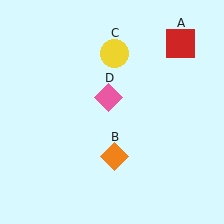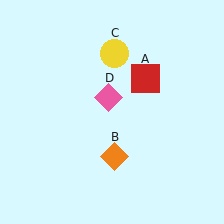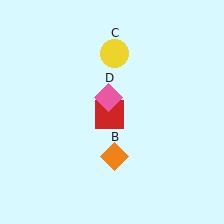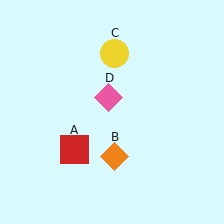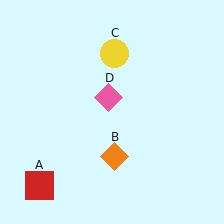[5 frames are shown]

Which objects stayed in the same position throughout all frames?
Orange diamond (object B) and yellow circle (object C) and pink diamond (object D) remained stationary.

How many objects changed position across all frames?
1 object changed position: red square (object A).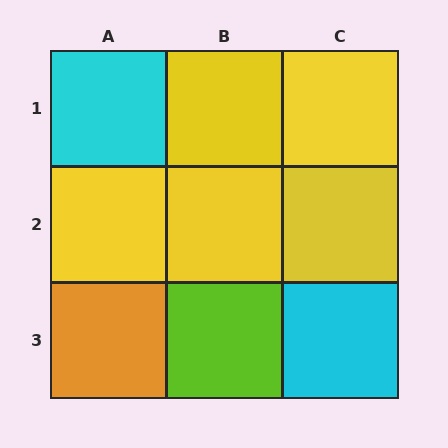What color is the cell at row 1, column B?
Yellow.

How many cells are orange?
1 cell is orange.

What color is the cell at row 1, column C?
Yellow.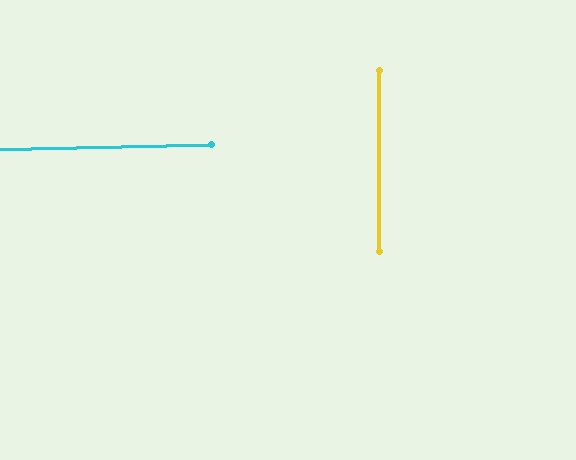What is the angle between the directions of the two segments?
Approximately 89 degrees.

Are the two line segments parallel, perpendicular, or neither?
Perpendicular — they meet at approximately 89°.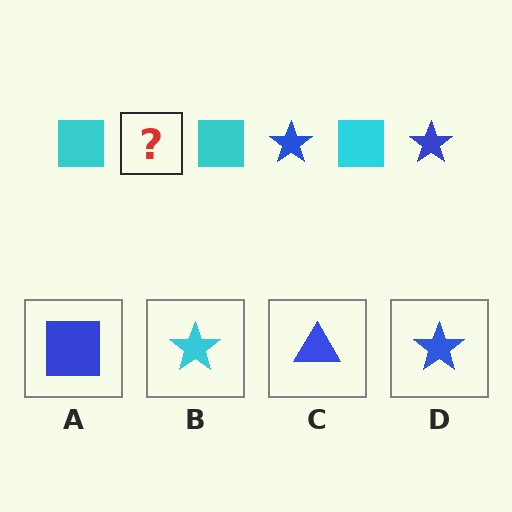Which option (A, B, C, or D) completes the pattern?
D.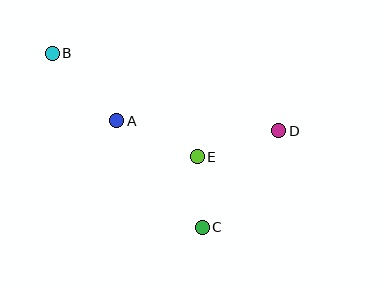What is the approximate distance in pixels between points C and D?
The distance between C and D is approximately 123 pixels.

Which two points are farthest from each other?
Points B and D are farthest from each other.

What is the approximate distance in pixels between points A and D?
The distance between A and D is approximately 162 pixels.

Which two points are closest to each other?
Points C and E are closest to each other.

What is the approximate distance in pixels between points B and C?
The distance between B and C is approximately 230 pixels.